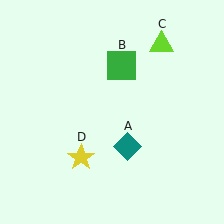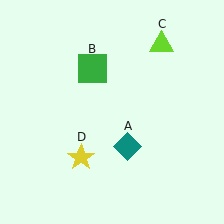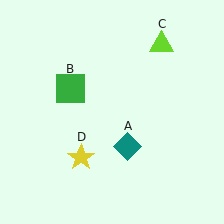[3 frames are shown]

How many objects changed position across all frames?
1 object changed position: green square (object B).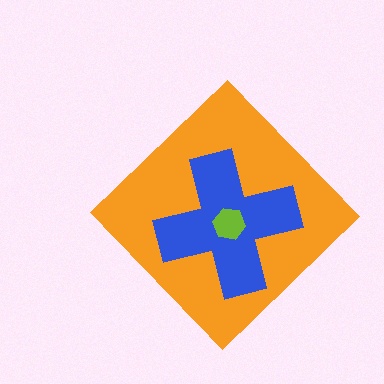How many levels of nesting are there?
3.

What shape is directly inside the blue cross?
The lime hexagon.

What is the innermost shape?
The lime hexagon.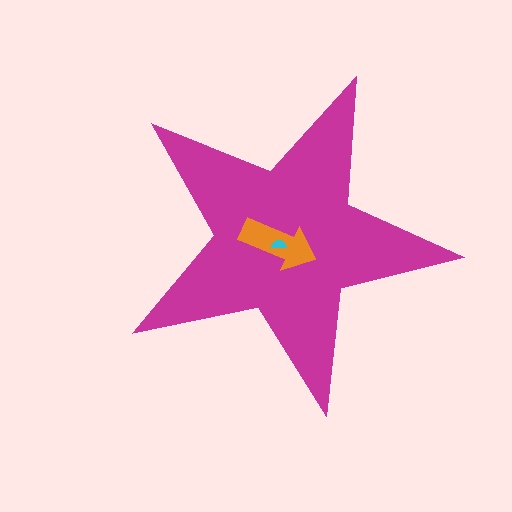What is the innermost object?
The cyan semicircle.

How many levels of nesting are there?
3.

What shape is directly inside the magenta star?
The orange arrow.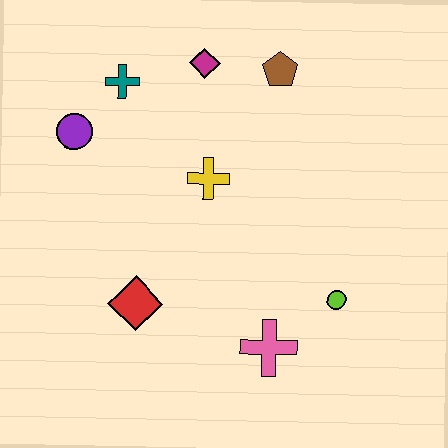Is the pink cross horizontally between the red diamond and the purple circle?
No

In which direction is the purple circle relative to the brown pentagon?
The purple circle is to the left of the brown pentagon.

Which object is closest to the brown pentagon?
The magenta diamond is closest to the brown pentagon.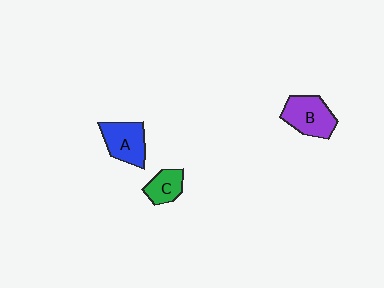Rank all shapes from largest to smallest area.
From largest to smallest: B (purple), A (blue), C (green).